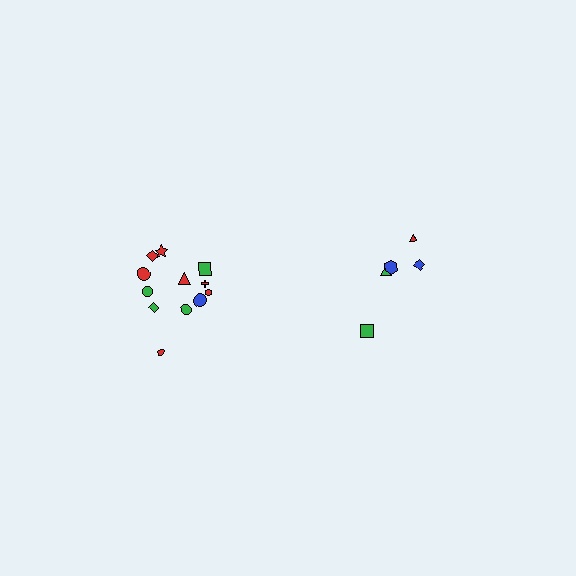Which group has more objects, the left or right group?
The left group.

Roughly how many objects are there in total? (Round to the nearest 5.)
Roughly 15 objects in total.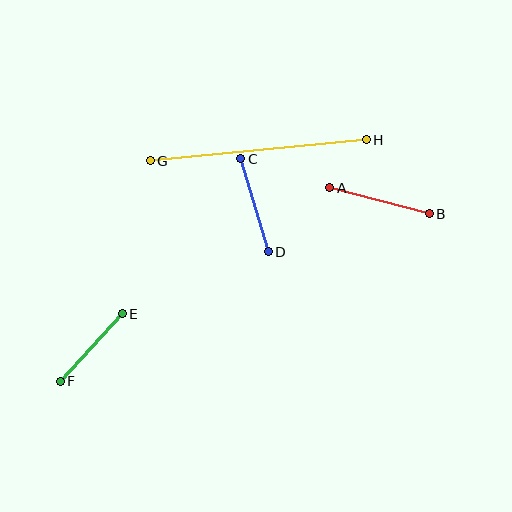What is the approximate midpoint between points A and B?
The midpoint is at approximately (380, 201) pixels.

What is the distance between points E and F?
The distance is approximately 91 pixels.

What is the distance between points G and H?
The distance is approximately 217 pixels.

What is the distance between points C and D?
The distance is approximately 97 pixels.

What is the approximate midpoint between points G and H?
The midpoint is at approximately (258, 150) pixels.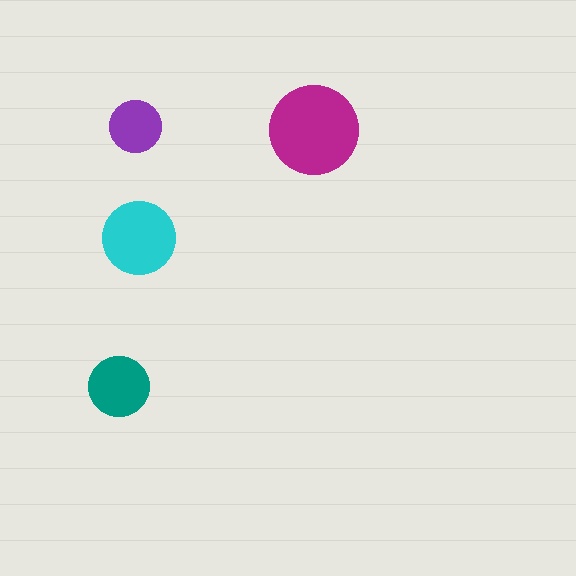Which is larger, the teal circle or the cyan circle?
The cyan one.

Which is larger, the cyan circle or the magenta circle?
The magenta one.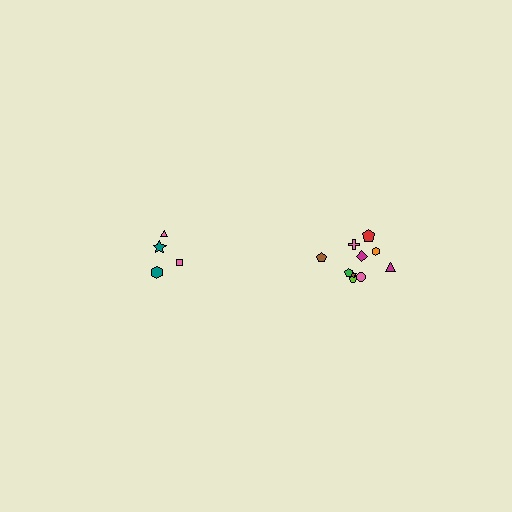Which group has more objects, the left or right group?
The right group.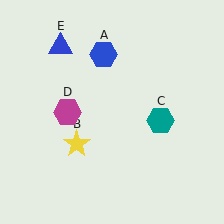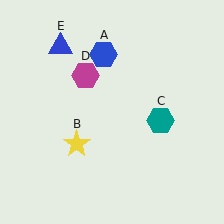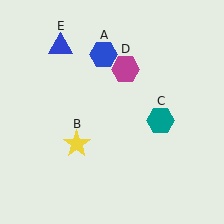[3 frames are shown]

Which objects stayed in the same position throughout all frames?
Blue hexagon (object A) and yellow star (object B) and teal hexagon (object C) and blue triangle (object E) remained stationary.